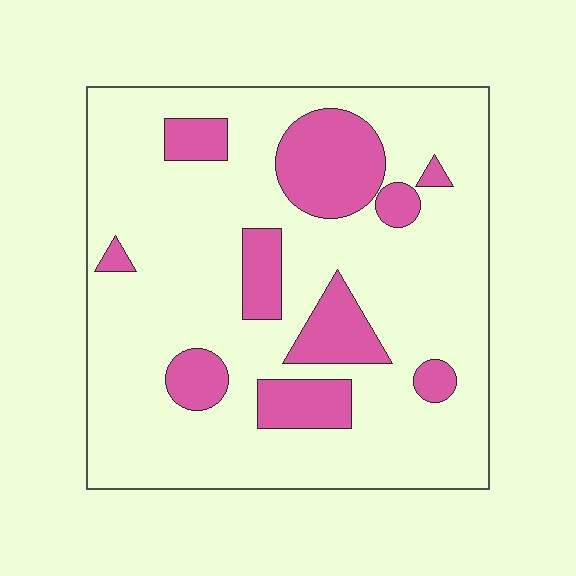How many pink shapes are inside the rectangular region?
10.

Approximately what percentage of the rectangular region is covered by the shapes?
Approximately 20%.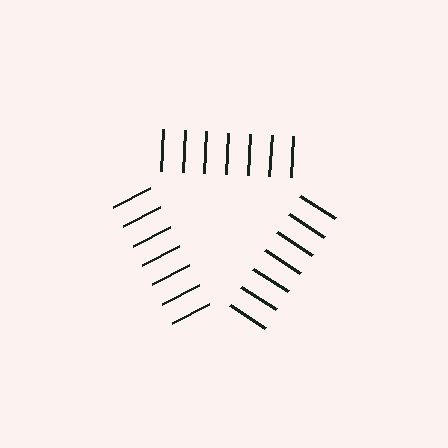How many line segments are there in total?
21 — 7 along each of the 3 edges.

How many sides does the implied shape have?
3 sides — the line-ends trace a triangle.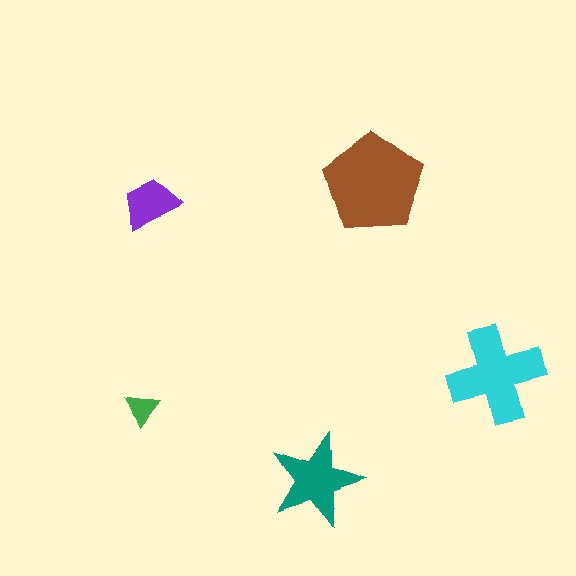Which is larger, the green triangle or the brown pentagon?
The brown pentagon.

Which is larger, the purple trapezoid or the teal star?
The teal star.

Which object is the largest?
The brown pentagon.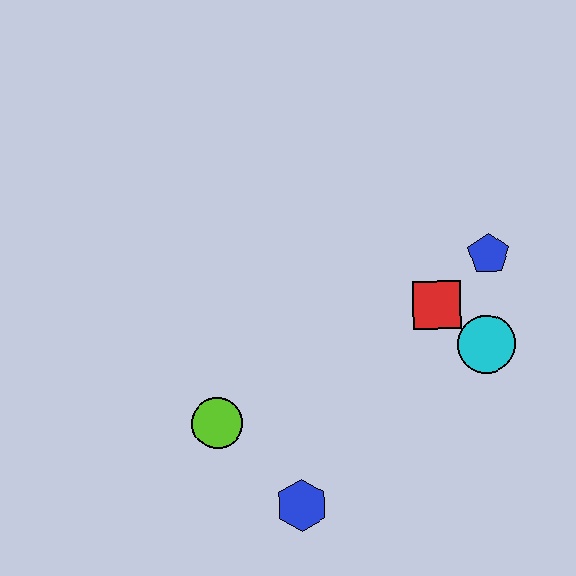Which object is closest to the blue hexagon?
The lime circle is closest to the blue hexagon.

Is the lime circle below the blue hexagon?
No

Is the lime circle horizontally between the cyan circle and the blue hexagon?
No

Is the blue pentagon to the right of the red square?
Yes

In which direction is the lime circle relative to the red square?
The lime circle is to the left of the red square.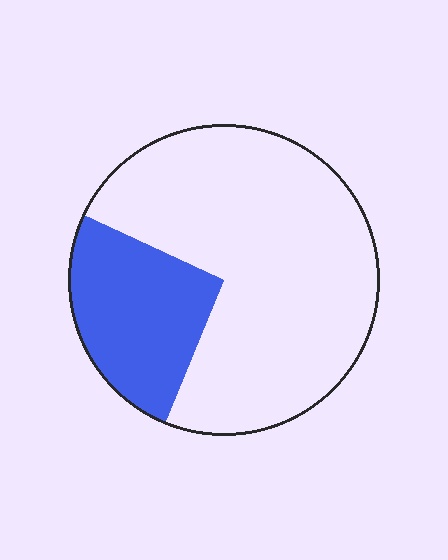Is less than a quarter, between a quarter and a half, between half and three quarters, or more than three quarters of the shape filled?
Between a quarter and a half.